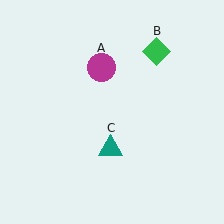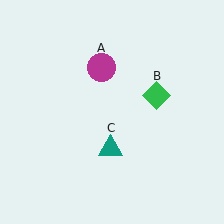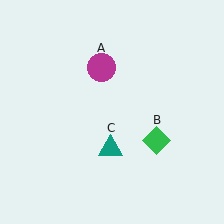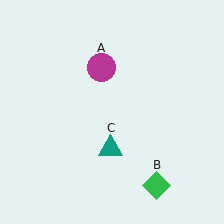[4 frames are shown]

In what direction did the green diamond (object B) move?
The green diamond (object B) moved down.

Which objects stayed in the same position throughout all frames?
Magenta circle (object A) and teal triangle (object C) remained stationary.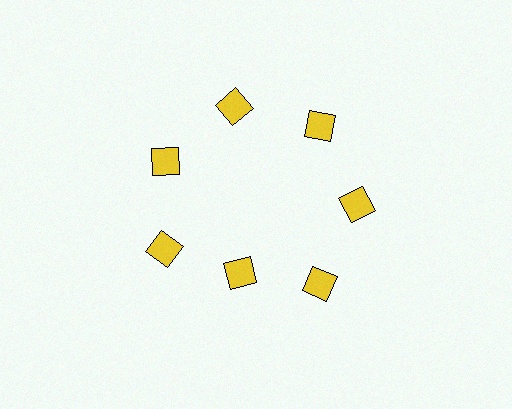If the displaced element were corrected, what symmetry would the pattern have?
It would have 7-fold rotational symmetry — the pattern would map onto itself every 51 degrees.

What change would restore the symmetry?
The symmetry would be restored by moving it outward, back onto the ring so that all 7 diamonds sit at equal angles and equal distance from the center.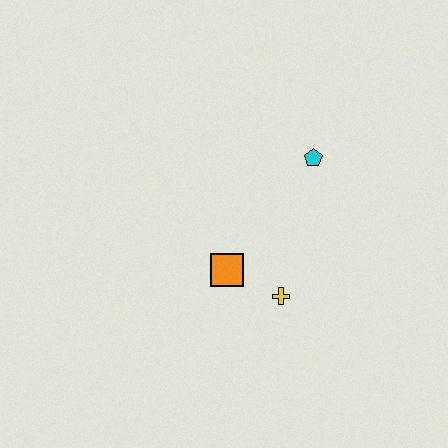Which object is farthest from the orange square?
The cyan pentagon is farthest from the orange square.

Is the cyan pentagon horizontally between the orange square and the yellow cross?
No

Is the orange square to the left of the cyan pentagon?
Yes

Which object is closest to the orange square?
The yellow cross is closest to the orange square.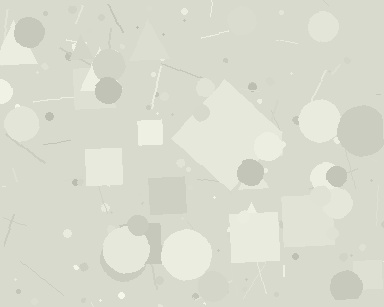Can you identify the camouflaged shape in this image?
The camouflaged shape is a diamond.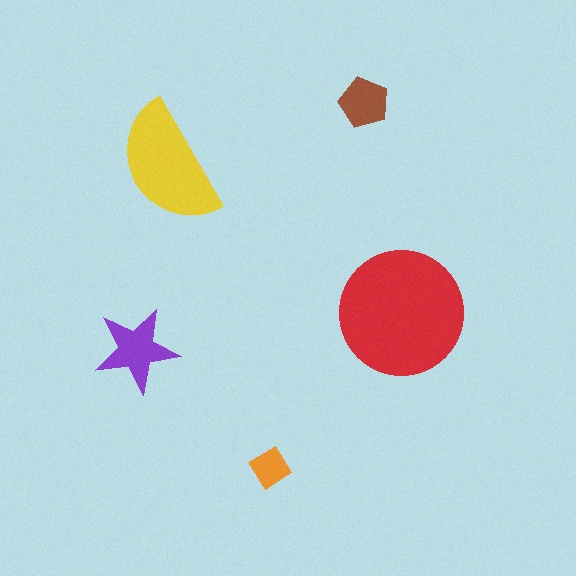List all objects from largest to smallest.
The red circle, the yellow semicircle, the purple star, the brown pentagon, the orange diamond.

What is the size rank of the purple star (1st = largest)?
3rd.